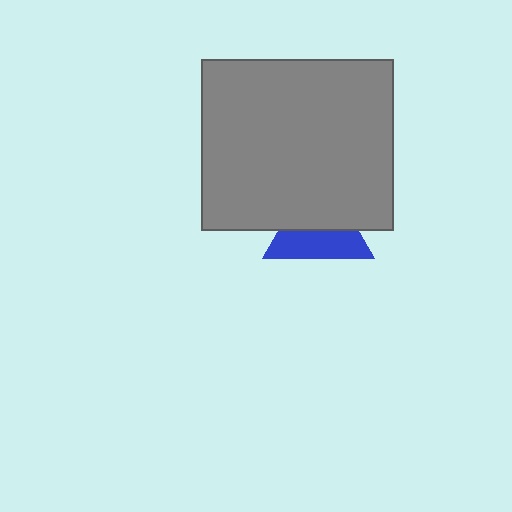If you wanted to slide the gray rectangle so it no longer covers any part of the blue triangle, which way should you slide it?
Slide it up — that is the most direct way to separate the two shapes.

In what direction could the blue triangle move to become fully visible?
The blue triangle could move down. That would shift it out from behind the gray rectangle entirely.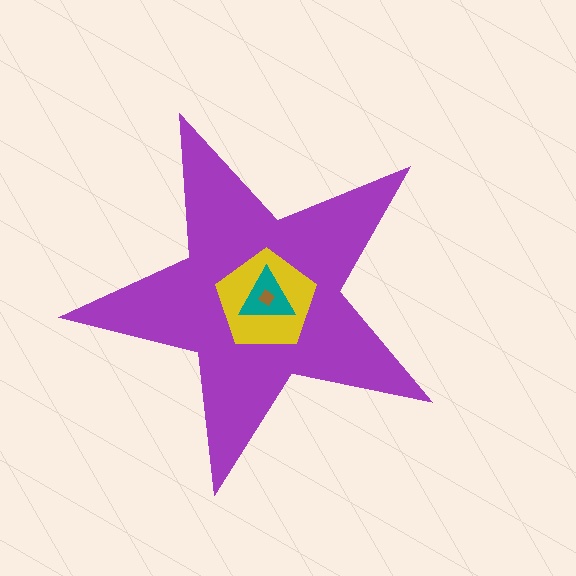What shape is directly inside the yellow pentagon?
The teal triangle.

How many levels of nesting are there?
4.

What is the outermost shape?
The purple star.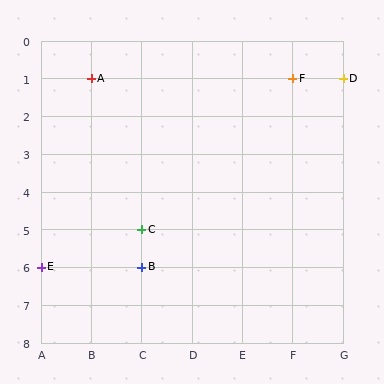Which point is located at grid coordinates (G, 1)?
Point D is at (G, 1).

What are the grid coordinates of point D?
Point D is at grid coordinates (G, 1).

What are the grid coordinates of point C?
Point C is at grid coordinates (C, 5).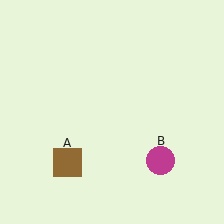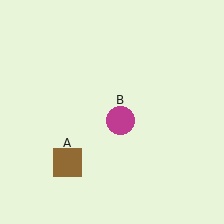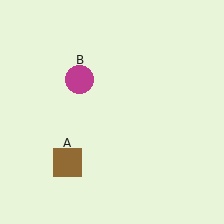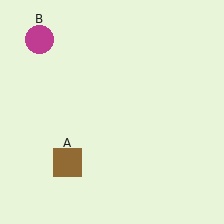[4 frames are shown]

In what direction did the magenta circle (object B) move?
The magenta circle (object B) moved up and to the left.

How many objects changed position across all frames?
1 object changed position: magenta circle (object B).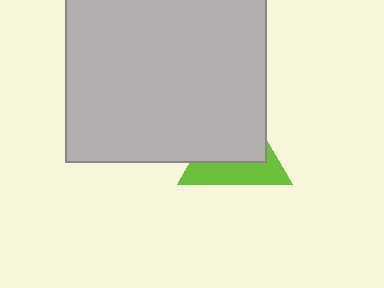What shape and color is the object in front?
The object in front is a light gray square.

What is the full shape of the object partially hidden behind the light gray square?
The partially hidden object is a lime triangle.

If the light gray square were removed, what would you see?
You would see the complete lime triangle.